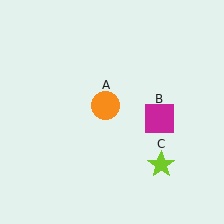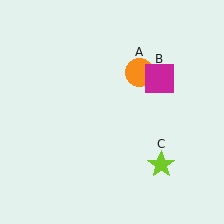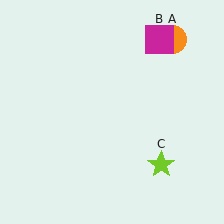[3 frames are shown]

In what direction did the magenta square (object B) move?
The magenta square (object B) moved up.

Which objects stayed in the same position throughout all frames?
Lime star (object C) remained stationary.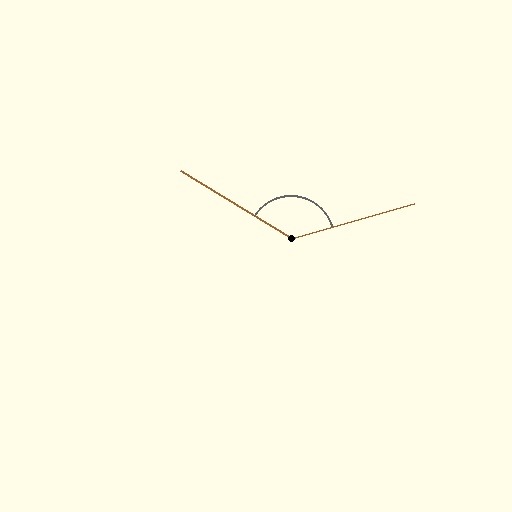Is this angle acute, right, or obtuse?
It is obtuse.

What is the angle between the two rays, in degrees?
Approximately 132 degrees.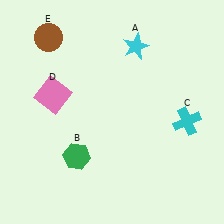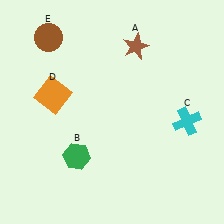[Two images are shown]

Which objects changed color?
A changed from cyan to brown. D changed from pink to orange.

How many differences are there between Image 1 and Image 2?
There are 2 differences between the two images.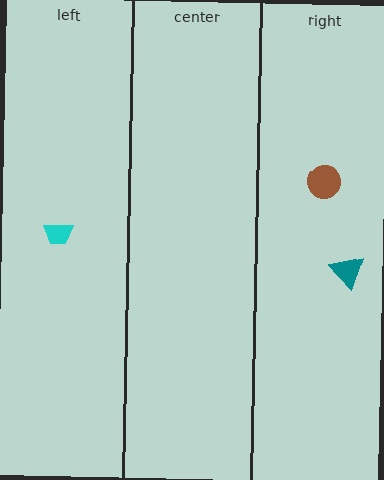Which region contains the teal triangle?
The right region.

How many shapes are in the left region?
1.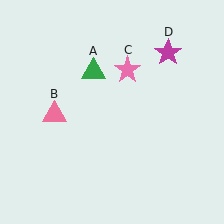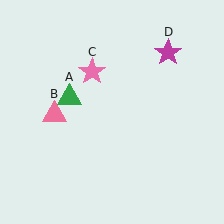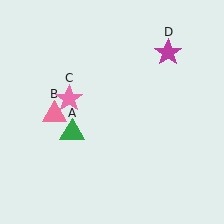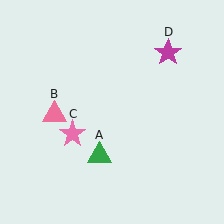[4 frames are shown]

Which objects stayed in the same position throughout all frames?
Pink triangle (object B) and magenta star (object D) remained stationary.